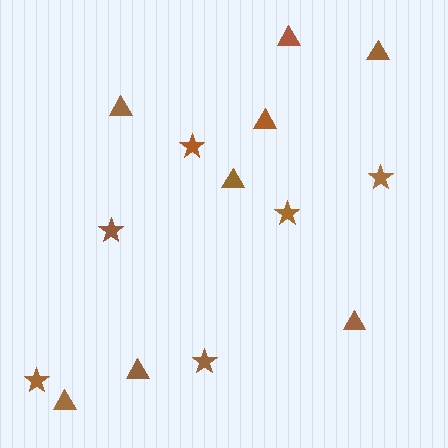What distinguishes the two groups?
There are 2 groups: one group of triangles (8) and one group of stars (6).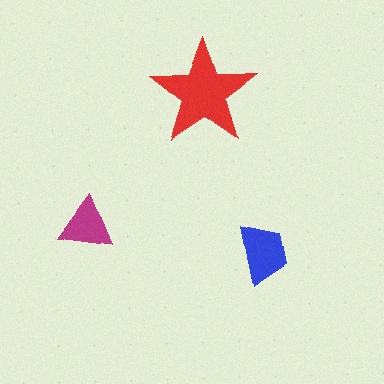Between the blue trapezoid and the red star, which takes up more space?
The red star.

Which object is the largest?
The red star.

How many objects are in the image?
There are 3 objects in the image.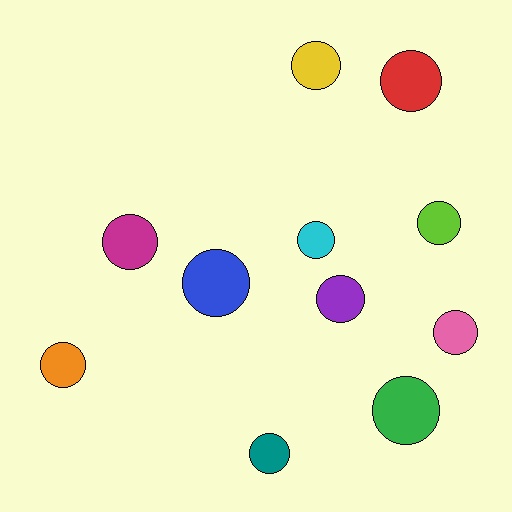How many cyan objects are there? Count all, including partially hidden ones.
There is 1 cyan object.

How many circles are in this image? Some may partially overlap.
There are 11 circles.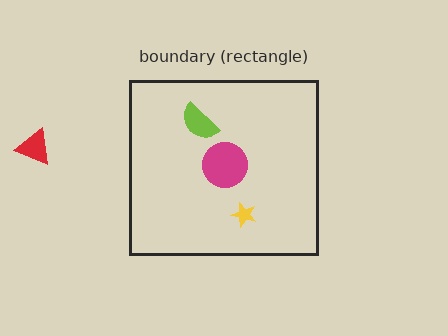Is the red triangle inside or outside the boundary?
Outside.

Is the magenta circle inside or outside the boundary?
Inside.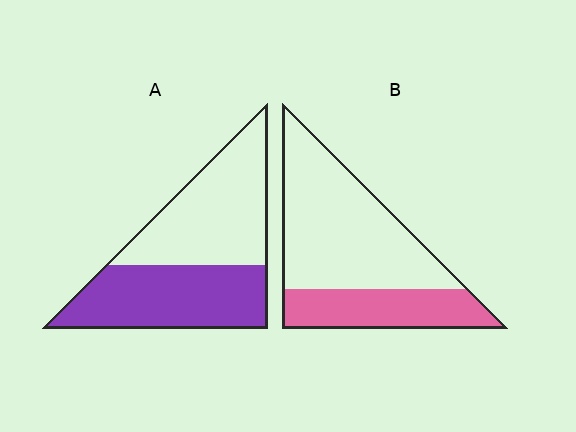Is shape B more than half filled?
No.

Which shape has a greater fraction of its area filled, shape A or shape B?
Shape A.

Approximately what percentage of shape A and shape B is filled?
A is approximately 50% and B is approximately 30%.